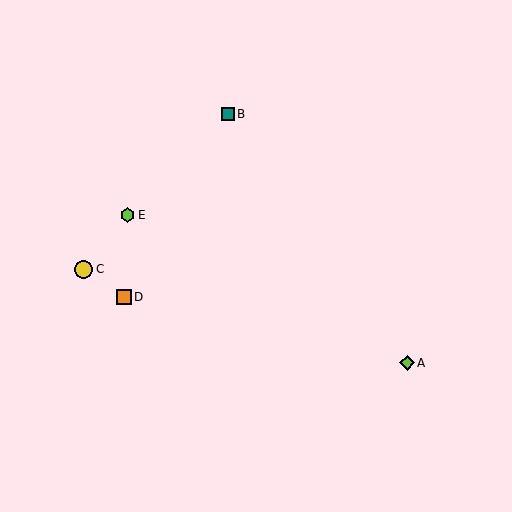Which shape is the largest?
The yellow circle (labeled C) is the largest.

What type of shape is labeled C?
Shape C is a yellow circle.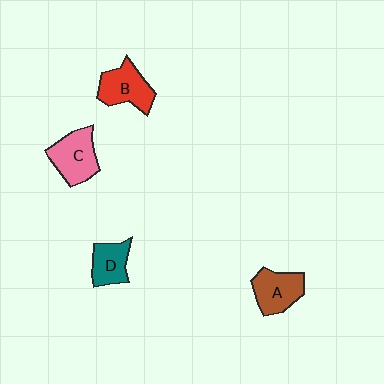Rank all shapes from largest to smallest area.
From largest to smallest: C (pink), B (red), A (brown), D (teal).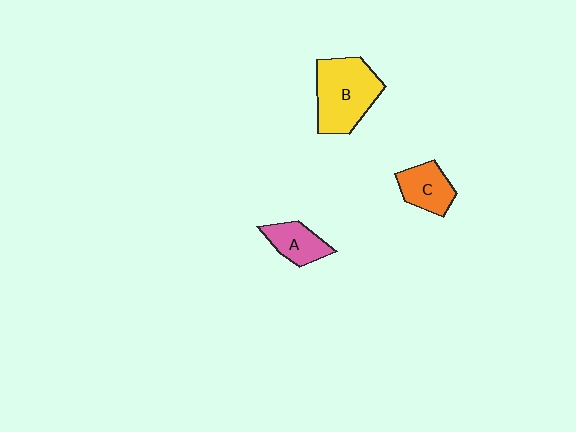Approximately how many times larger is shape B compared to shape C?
Approximately 1.8 times.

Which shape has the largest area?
Shape B (yellow).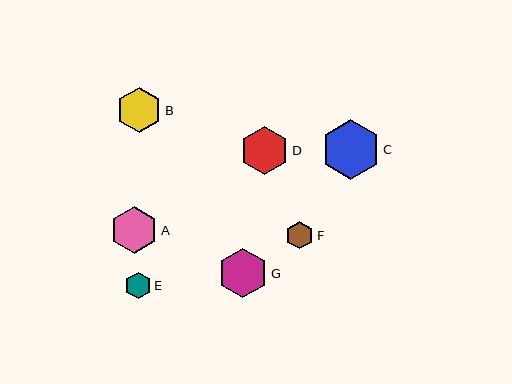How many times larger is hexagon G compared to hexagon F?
Hexagon G is approximately 1.8 times the size of hexagon F.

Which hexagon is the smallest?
Hexagon E is the smallest with a size of approximately 26 pixels.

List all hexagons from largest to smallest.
From largest to smallest: C, G, D, A, B, F, E.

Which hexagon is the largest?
Hexagon C is the largest with a size of approximately 59 pixels.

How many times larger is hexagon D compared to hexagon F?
Hexagon D is approximately 1.7 times the size of hexagon F.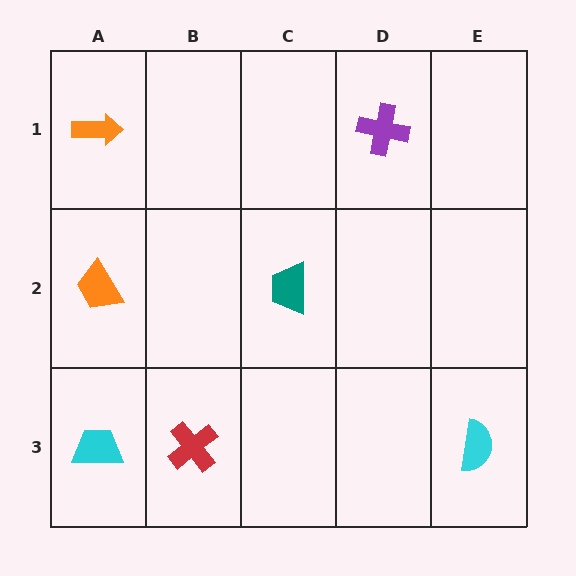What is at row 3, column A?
A cyan trapezoid.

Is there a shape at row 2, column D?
No, that cell is empty.